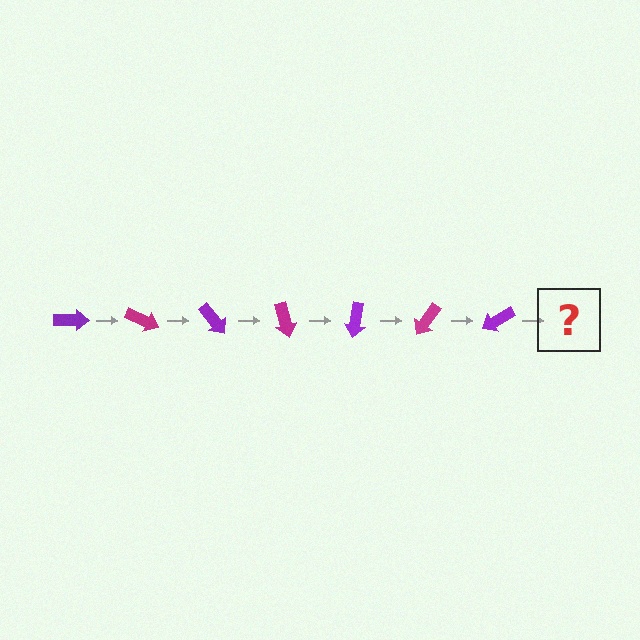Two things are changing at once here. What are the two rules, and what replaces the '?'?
The two rules are that it rotates 25 degrees each step and the color cycles through purple and magenta. The '?' should be a magenta arrow, rotated 175 degrees from the start.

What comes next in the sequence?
The next element should be a magenta arrow, rotated 175 degrees from the start.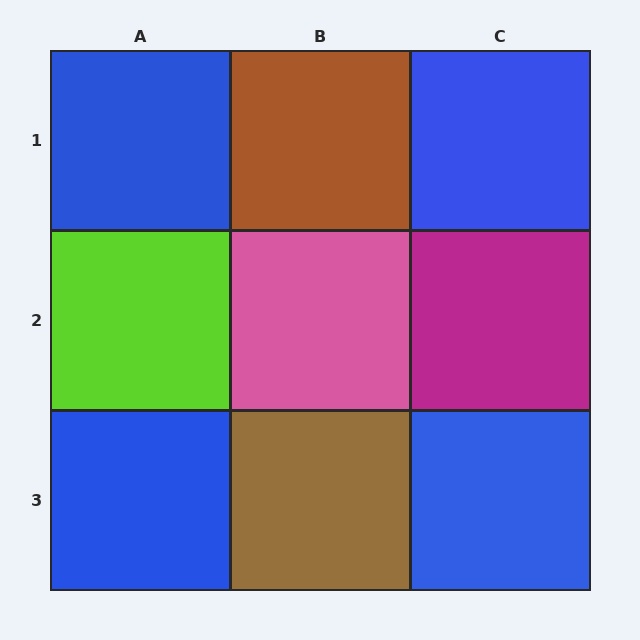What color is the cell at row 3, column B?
Brown.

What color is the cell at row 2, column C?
Magenta.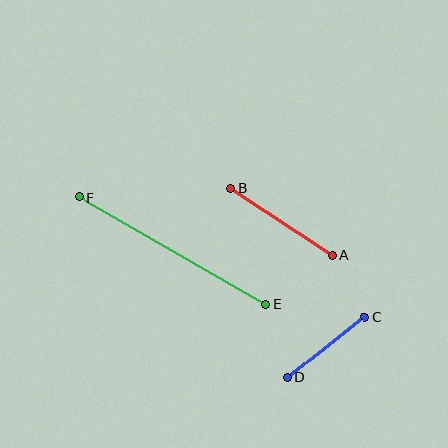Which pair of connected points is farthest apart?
Points E and F are farthest apart.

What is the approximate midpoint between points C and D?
The midpoint is at approximately (326, 347) pixels.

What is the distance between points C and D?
The distance is approximately 98 pixels.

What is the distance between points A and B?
The distance is approximately 122 pixels.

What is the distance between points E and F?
The distance is approximately 214 pixels.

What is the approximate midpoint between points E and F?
The midpoint is at approximately (172, 251) pixels.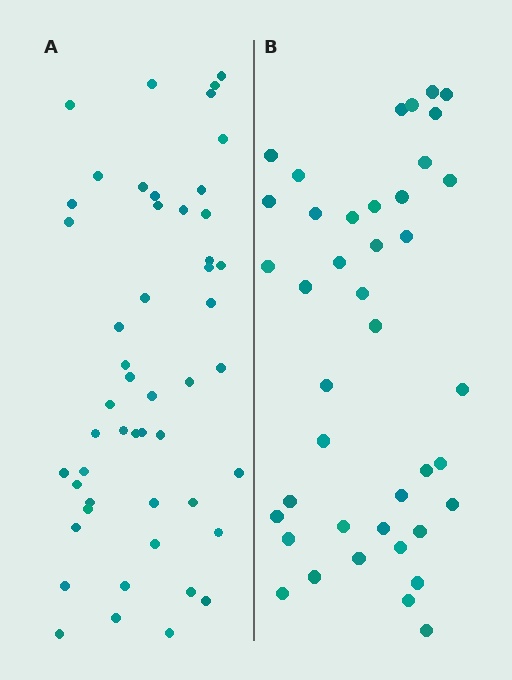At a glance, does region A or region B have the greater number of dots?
Region A (the left region) has more dots.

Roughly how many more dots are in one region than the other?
Region A has roughly 8 or so more dots than region B.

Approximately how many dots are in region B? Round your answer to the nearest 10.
About 40 dots. (The exact count is 41, which rounds to 40.)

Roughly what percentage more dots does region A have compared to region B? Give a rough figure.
About 20% more.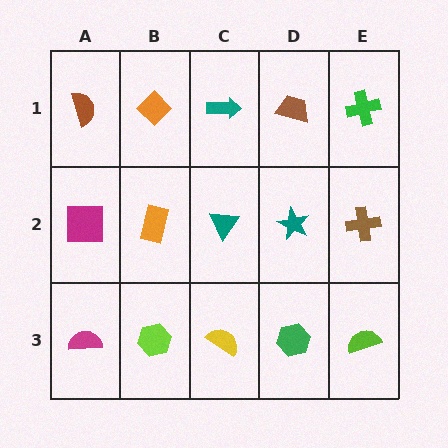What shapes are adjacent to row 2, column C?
A teal arrow (row 1, column C), a yellow semicircle (row 3, column C), an orange rectangle (row 2, column B), a teal star (row 2, column D).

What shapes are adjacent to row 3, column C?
A teal triangle (row 2, column C), a lime hexagon (row 3, column B), a green hexagon (row 3, column D).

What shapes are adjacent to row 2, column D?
A brown trapezoid (row 1, column D), a green hexagon (row 3, column D), a teal triangle (row 2, column C), a brown cross (row 2, column E).